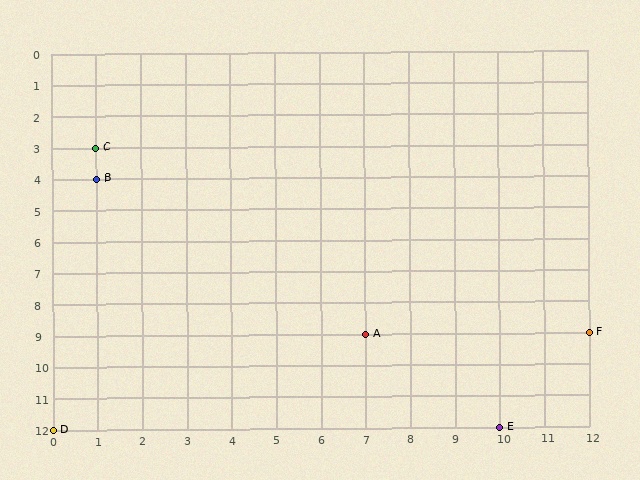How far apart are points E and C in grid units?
Points E and C are 9 columns and 9 rows apart (about 12.7 grid units diagonally).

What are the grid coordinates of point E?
Point E is at grid coordinates (10, 12).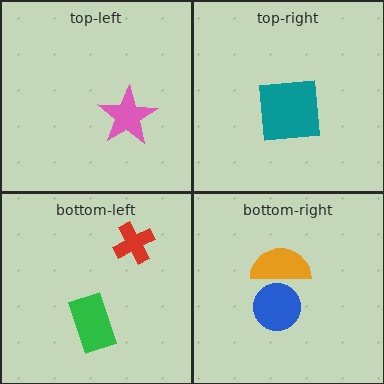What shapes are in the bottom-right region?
The blue circle, the orange semicircle.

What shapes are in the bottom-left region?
The green rectangle, the red cross.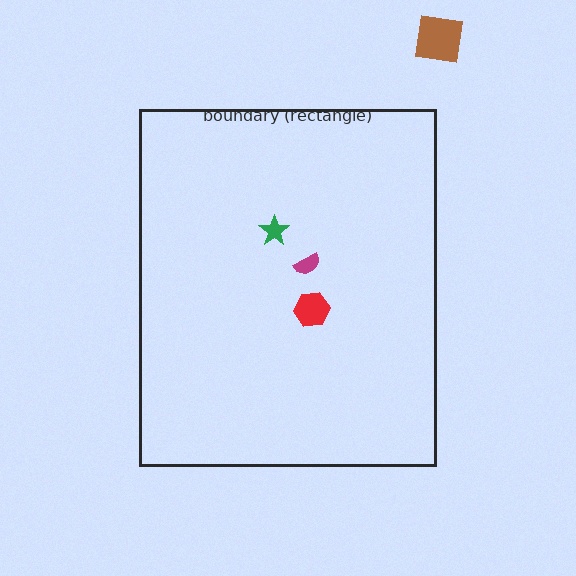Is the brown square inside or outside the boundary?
Outside.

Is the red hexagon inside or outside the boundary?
Inside.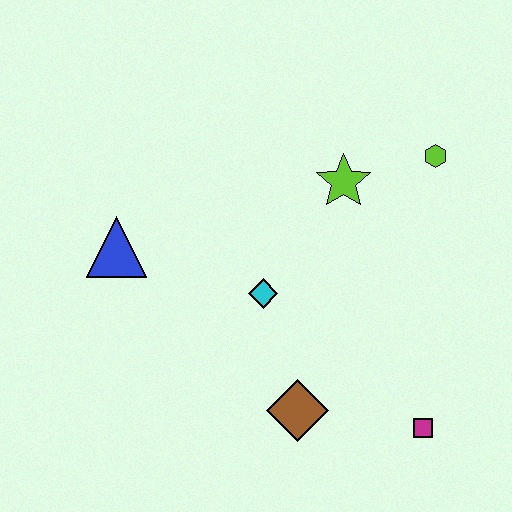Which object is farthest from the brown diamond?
The lime hexagon is farthest from the brown diamond.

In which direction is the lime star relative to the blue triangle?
The lime star is to the right of the blue triangle.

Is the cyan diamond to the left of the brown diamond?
Yes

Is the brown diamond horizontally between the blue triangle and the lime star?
Yes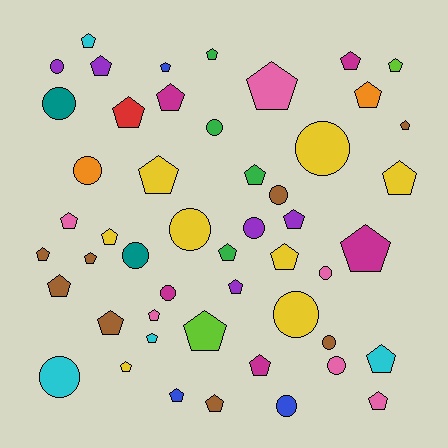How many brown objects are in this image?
There are 8 brown objects.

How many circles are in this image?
There are 16 circles.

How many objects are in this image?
There are 50 objects.